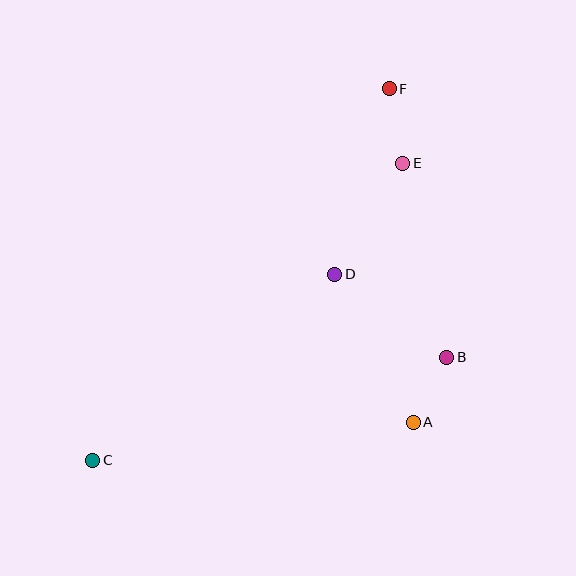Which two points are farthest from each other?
Points C and F are farthest from each other.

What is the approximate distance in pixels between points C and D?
The distance between C and D is approximately 305 pixels.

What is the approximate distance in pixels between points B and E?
The distance between B and E is approximately 199 pixels.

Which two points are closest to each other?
Points A and B are closest to each other.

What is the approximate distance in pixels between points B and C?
The distance between B and C is approximately 369 pixels.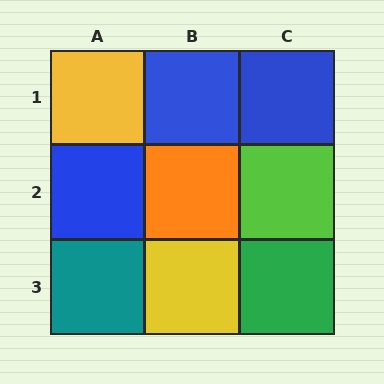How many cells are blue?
3 cells are blue.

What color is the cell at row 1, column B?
Blue.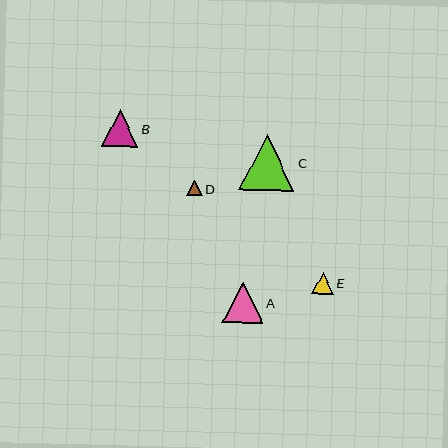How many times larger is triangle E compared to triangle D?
Triangle E is approximately 1.4 times the size of triangle D.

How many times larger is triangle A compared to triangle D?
Triangle A is approximately 2.6 times the size of triangle D.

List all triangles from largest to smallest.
From largest to smallest: C, A, B, E, D.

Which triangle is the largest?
Triangle C is the largest with a size of approximately 56 pixels.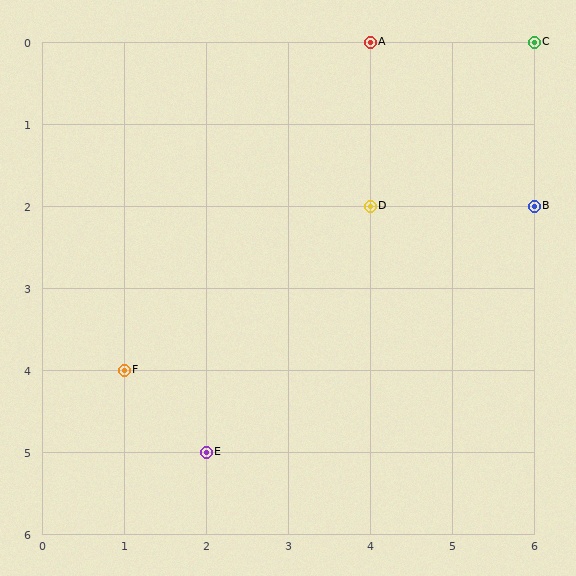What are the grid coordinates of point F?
Point F is at grid coordinates (1, 4).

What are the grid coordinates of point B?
Point B is at grid coordinates (6, 2).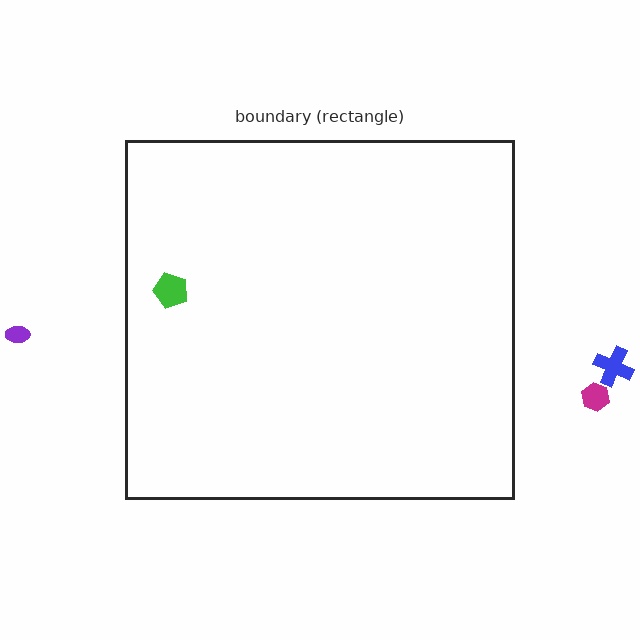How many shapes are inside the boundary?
1 inside, 3 outside.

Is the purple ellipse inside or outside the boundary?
Outside.